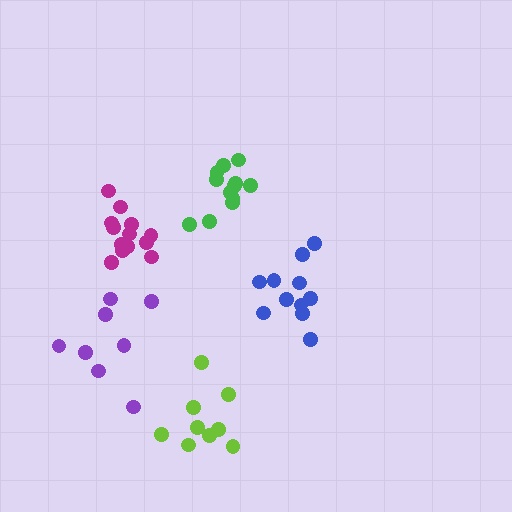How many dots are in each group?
Group 1: 11 dots, Group 2: 13 dots, Group 3: 9 dots, Group 4: 8 dots, Group 5: 12 dots (53 total).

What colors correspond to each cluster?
The clusters are colored: blue, magenta, lime, purple, green.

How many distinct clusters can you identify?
There are 5 distinct clusters.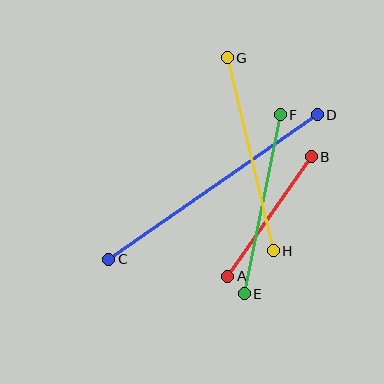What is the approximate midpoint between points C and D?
The midpoint is at approximately (213, 187) pixels.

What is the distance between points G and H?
The distance is approximately 198 pixels.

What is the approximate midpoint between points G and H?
The midpoint is at approximately (250, 154) pixels.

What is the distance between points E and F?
The distance is approximately 183 pixels.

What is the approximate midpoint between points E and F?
The midpoint is at approximately (262, 204) pixels.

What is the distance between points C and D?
The distance is approximately 254 pixels.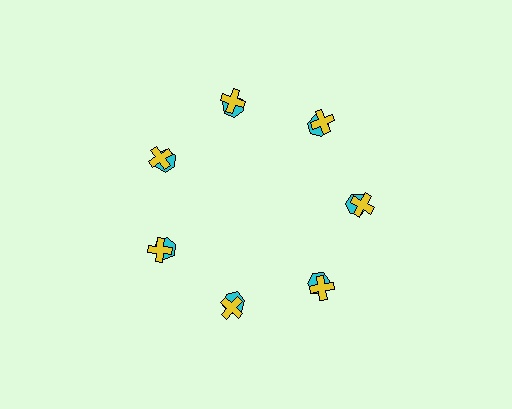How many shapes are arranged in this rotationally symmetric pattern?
There are 14 shapes, arranged in 7 groups of 2.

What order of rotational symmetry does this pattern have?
This pattern has 7-fold rotational symmetry.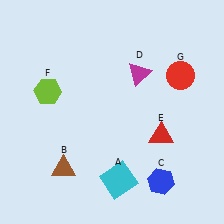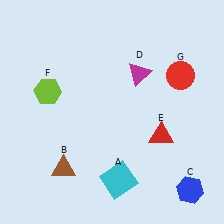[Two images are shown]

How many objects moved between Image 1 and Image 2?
1 object moved between the two images.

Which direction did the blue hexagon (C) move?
The blue hexagon (C) moved right.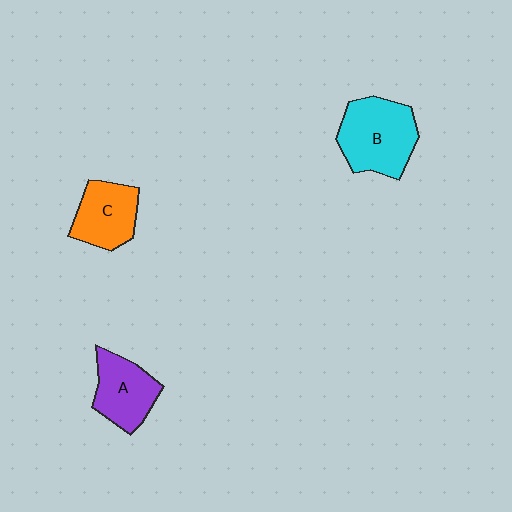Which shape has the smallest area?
Shape C (orange).